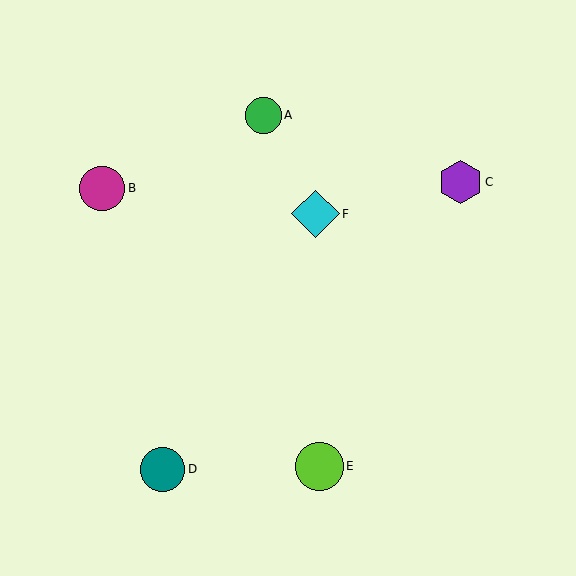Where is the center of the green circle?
The center of the green circle is at (263, 115).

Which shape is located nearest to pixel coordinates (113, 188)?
The magenta circle (labeled B) at (102, 188) is nearest to that location.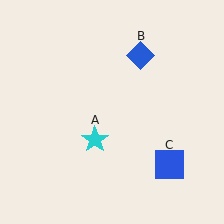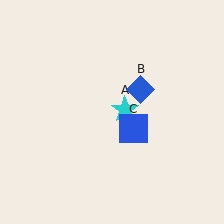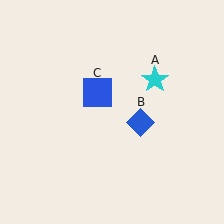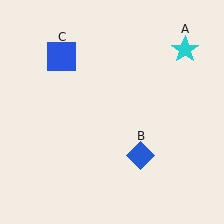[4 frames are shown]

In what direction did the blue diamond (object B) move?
The blue diamond (object B) moved down.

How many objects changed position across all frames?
3 objects changed position: cyan star (object A), blue diamond (object B), blue square (object C).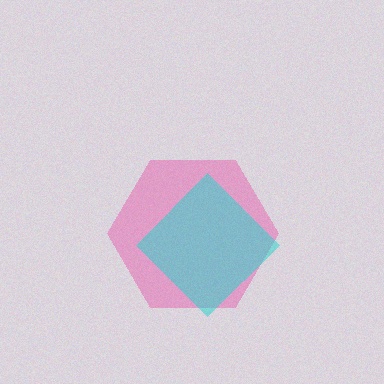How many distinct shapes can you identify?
There are 2 distinct shapes: a pink hexagon, a cyan diamond.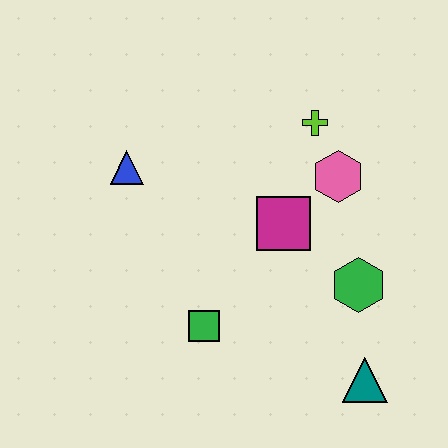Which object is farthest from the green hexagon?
The blue triangle is farthest from the green hexagon.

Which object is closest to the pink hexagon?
The lime cross is closest to the pink hexagon.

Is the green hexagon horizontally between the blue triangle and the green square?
No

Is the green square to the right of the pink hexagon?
No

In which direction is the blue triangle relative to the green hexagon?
The blue triangle is to the left of the green hexagon.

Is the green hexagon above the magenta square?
No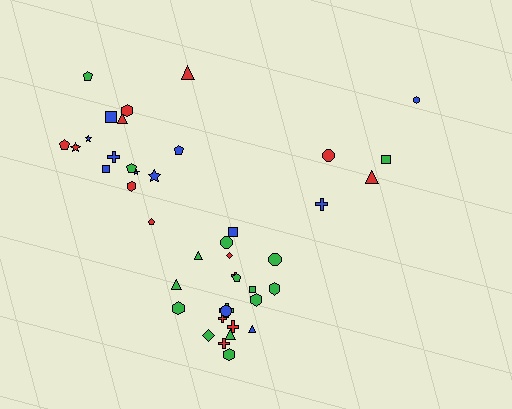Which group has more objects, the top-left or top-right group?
The top-left group.